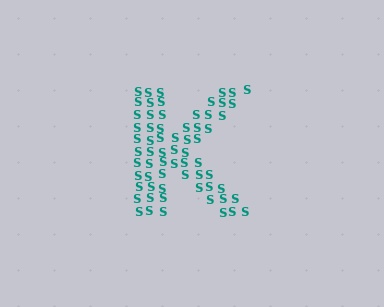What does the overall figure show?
The overall figure shows the letter K.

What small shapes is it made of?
It is made of small letter S's.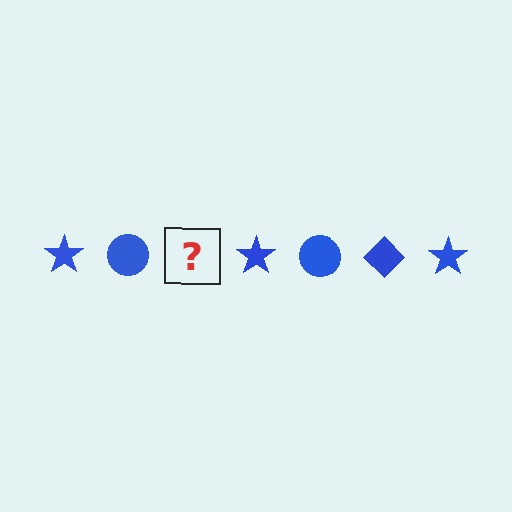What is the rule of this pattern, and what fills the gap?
The rule is that the pattern cycles through star, circle, diamond shapes in blue. The gap should be filled with a blue diamond.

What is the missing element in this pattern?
The missing element is a blue diamond.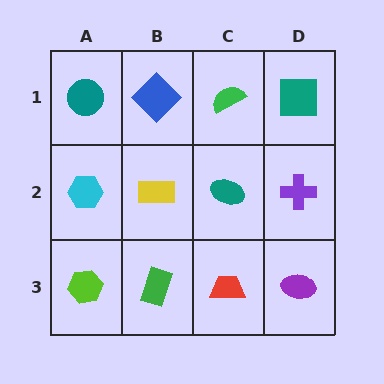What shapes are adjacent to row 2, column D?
A teal square (row 1, column D), a purple ellipse (row 3, column D), a teal ellipse (row 2, column C).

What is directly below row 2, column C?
A red trapezoid.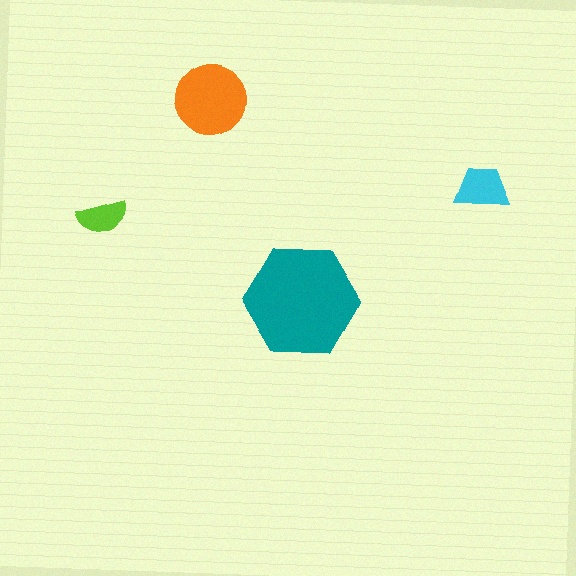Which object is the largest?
The teal hexagon.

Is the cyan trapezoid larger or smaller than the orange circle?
Smaller.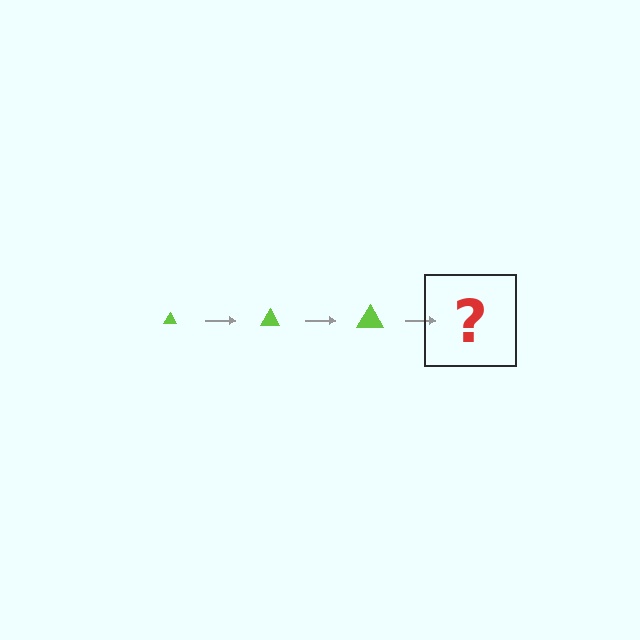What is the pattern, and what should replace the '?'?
The pattern is that the triangle gets progressively larger each step. The '?' should be a lime triangle, larger than the previous one.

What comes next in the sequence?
The next element should be a lime triangle, larger than the previous one.